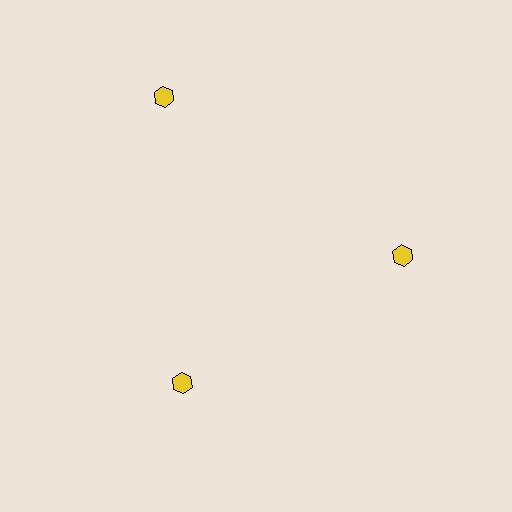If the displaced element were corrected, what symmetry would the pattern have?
It would have 3-fold rotational symmetry — the pattern would map onto itself every 120 degrees.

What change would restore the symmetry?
The symmetry would be restored by moving it inward, back onto the ring so that all 3 hexagons sit at equal angles and equal distance from the center.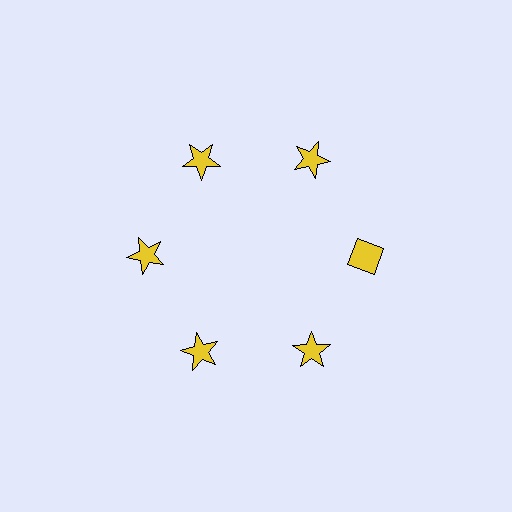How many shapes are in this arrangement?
There are 6 shapes arranged in a ring pattern.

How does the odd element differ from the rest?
It has a different shape: diamond instead of star.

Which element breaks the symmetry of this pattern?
The yellow diamond at roughly the 3 o'clock position breaks the symmetry. All other shapes are yellow stars.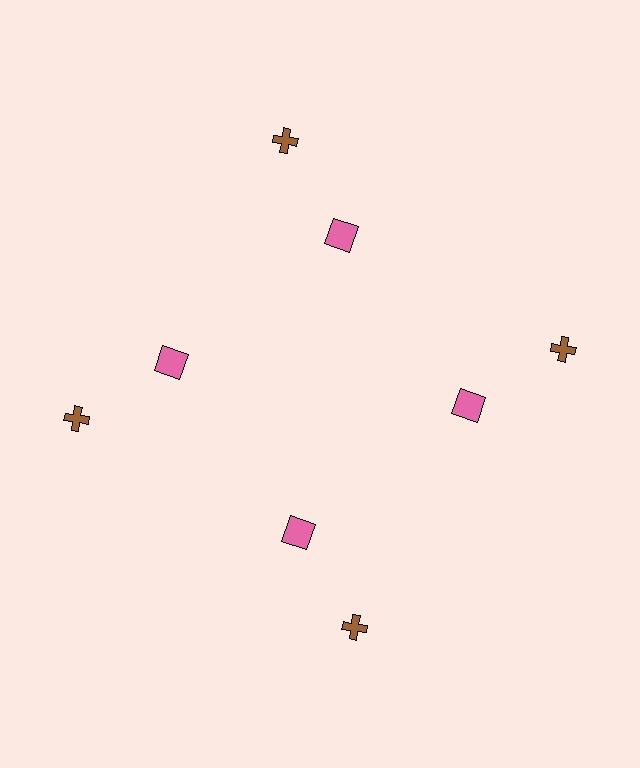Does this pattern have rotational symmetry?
Yes, this pattern has 4-fold rotational symmetry. It looks the same after rotating 90 degrees around the center.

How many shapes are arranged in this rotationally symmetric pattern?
There are 8 shapes, arranged in 4 groups of 2.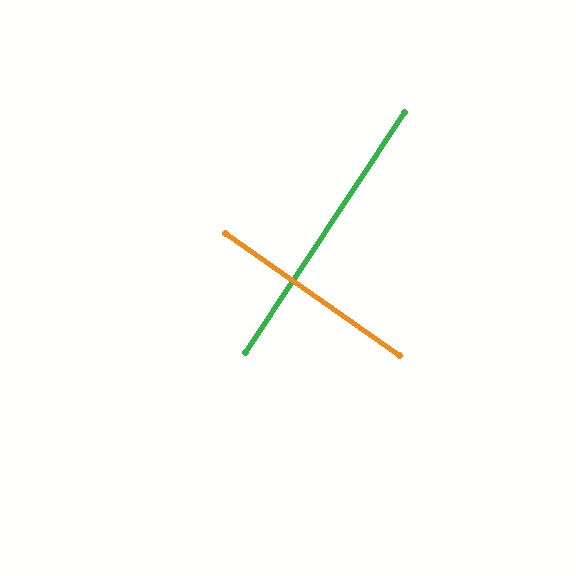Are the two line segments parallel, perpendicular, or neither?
Perpendicular — they meet at approximately 88°.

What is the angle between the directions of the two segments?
Approximately 88 degrees.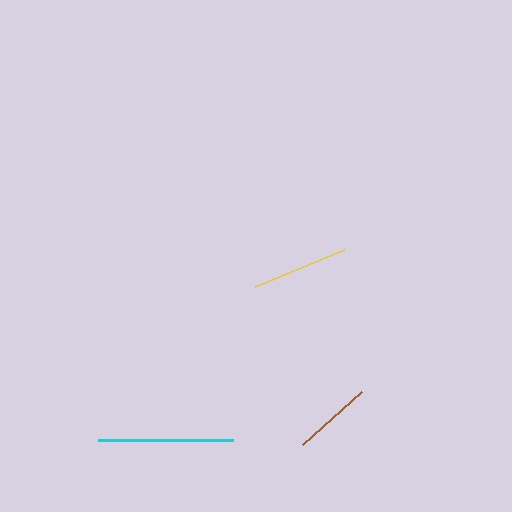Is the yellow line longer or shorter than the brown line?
The yellow line is longer than the brown line.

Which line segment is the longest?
The cyan line is the longest at approximately 135 pixels.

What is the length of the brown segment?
The brown segment is approximately 80 pixels long.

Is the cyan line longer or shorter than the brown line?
The cyan line is longer than the brown line.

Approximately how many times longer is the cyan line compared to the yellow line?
The cyan line is approximately 1.4 times the length of the yellow line.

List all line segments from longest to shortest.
From longest to shortest: cyan, yellow, brown.